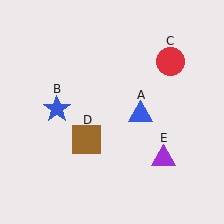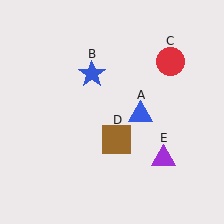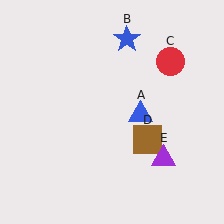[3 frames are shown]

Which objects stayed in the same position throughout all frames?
Blue triangle (object A) and red circle (object C) and purple triangle (object E) remained stationary.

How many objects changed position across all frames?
2 objects changed position: blue star (object B), brown square (object D).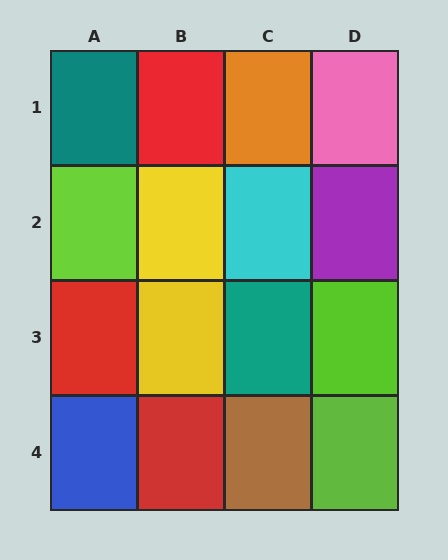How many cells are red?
3 cells are red.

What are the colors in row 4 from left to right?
Blue, red, brown, lime.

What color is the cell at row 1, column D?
Pink.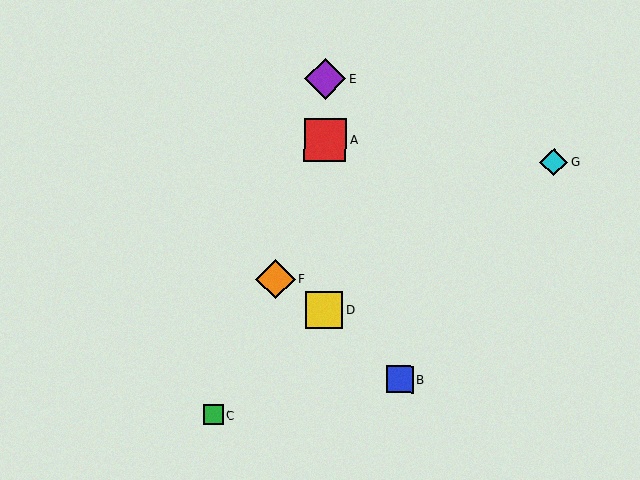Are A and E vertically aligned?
Yes, both are at x≈325.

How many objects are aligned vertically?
3 objects (A, D, E) are aligned vertically.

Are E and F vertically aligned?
No, E is at x≈325 and F is at x≈275.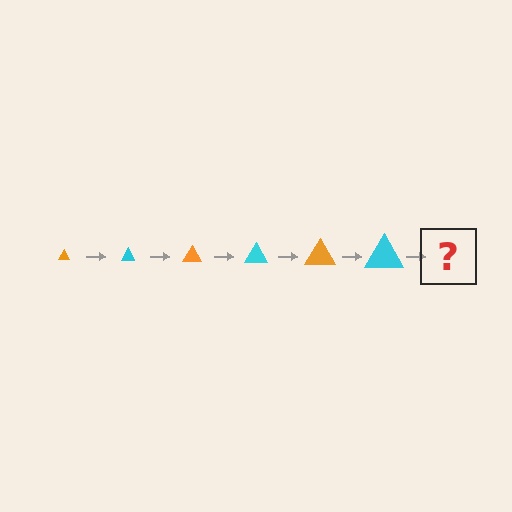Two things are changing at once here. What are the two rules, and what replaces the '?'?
The two rules are that the triangle grows larger each step and the color cycles through orange and cyan. The '?' should be an orange triangle, larger than the previous one.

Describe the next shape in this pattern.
It should be an orange triangle, larger than the previous one.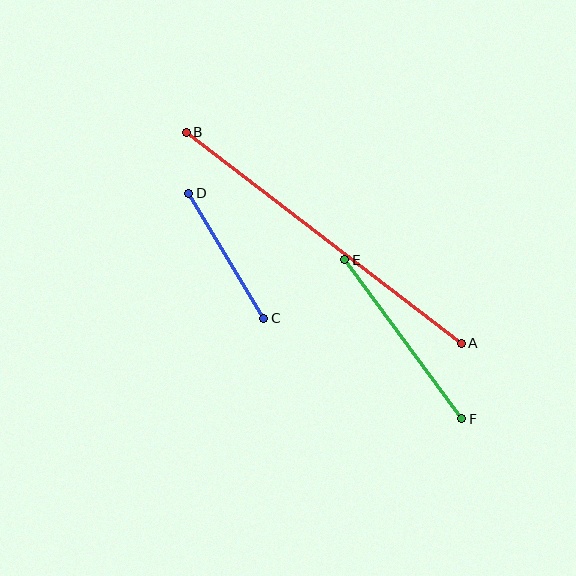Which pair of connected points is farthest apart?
Points A and B are farthest apart.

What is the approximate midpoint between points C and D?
The midpoint is at approximately (226, 256) pixels.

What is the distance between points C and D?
The distance is approximately 146 pixels.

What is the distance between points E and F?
The distance is approximately 198 pixels.